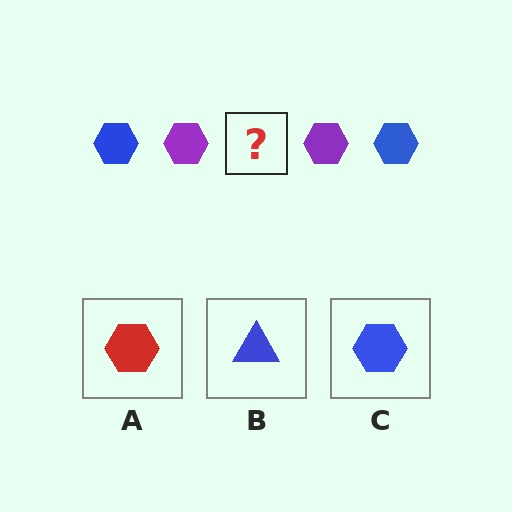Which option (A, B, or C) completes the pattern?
C.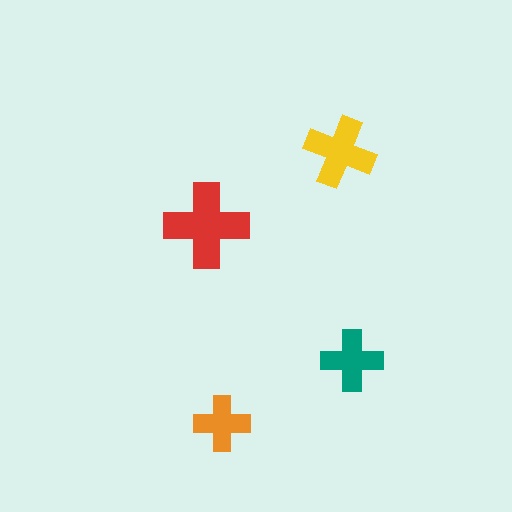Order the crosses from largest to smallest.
the red one, the yellow one, the teal one, the orange one.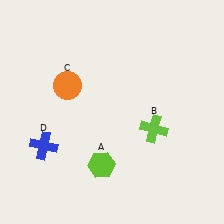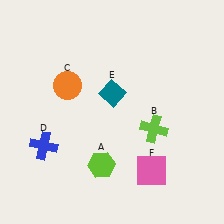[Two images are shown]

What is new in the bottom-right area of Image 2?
A pink square (F) was added in the bottom-right area of Image 2.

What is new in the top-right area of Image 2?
A teal diamond (E) was added in the top-right area of Image 2.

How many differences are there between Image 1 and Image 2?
There are 2 differences between the two images.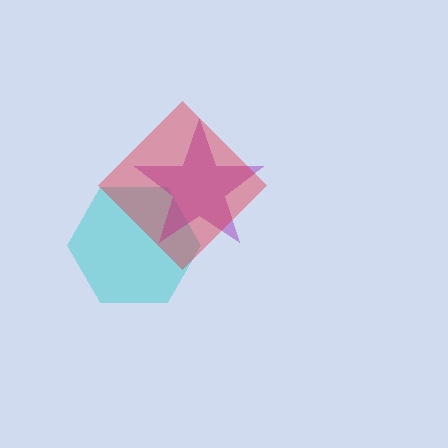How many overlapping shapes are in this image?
There are 3 overlapping shapes in the image.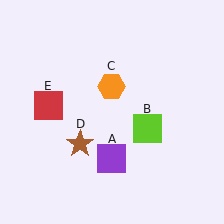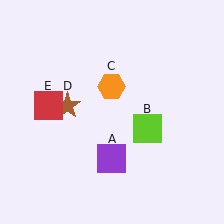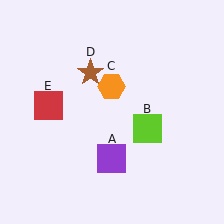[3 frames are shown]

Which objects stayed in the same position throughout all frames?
Purple square (object A) and lime square (object B) and orange hexagon (object C) and red square (object E) remained stationary.